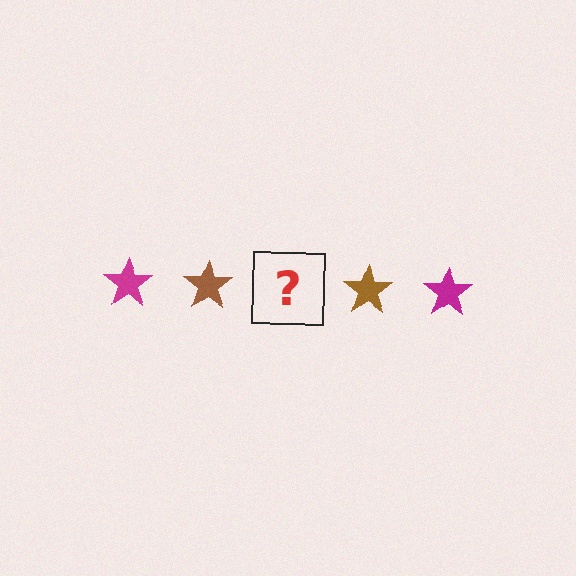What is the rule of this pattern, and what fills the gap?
The rule is that the pattern cycles through magenta, brown stars. The gap should be filled with a magenta star.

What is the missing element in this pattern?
The missing element is a magenta star.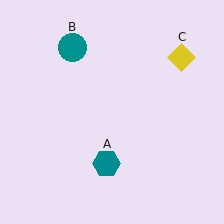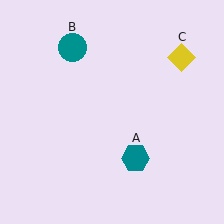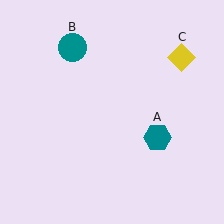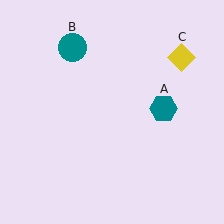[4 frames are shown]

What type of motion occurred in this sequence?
The teal hexagon (object A) rotated counterclockwise around the center of the scene.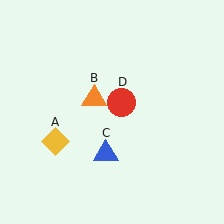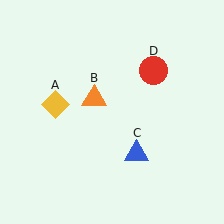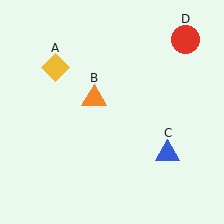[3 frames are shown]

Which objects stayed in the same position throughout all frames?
Orange triangle (object B) remained stationary.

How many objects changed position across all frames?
3 objects changed position: yellow diamond (object A), blue triangle (object C), red circle (object D).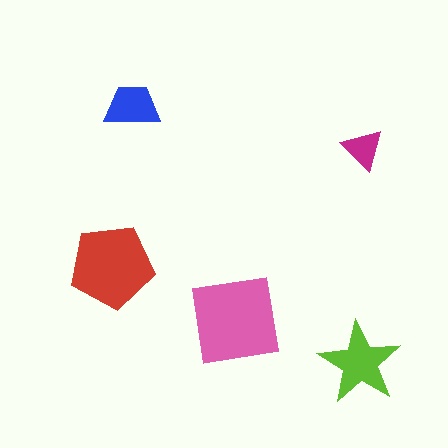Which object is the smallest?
The magenta triangle.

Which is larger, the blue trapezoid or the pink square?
The pink square.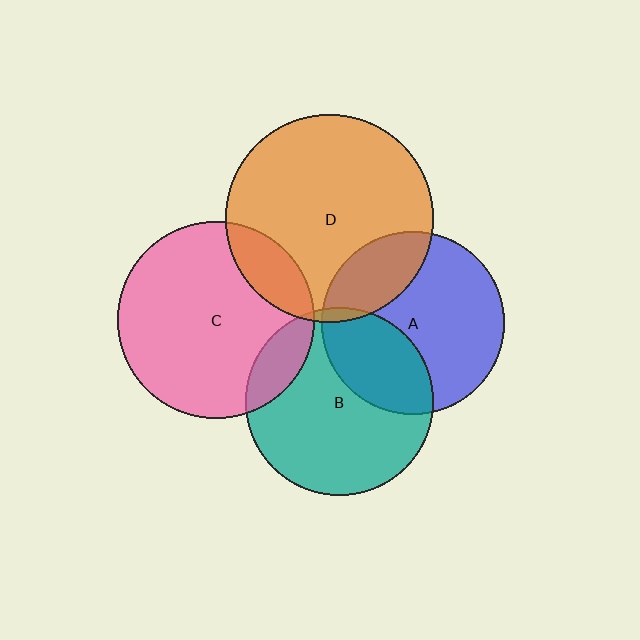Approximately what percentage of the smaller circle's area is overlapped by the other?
Approximately 25%.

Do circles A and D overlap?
Yes.